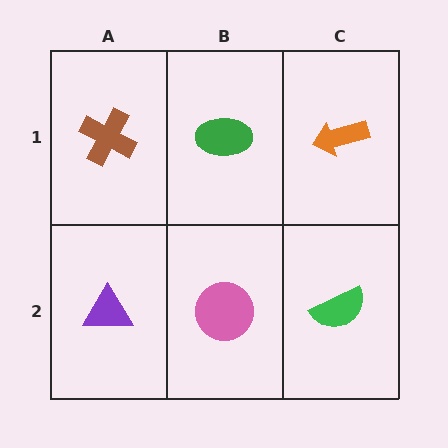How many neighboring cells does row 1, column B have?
3.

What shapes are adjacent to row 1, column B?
A pink circle (row 2, column B), a brown cross (row 1, column A), an orange arrow (row 1, column C).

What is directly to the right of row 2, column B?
A green semicircle.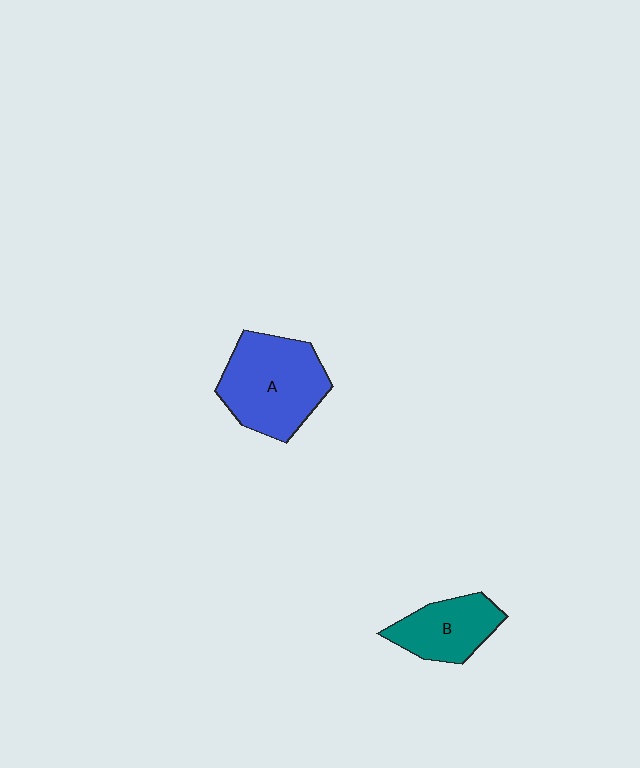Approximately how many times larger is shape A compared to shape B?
Approximately 1.6 times.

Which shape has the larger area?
Shape A (blue).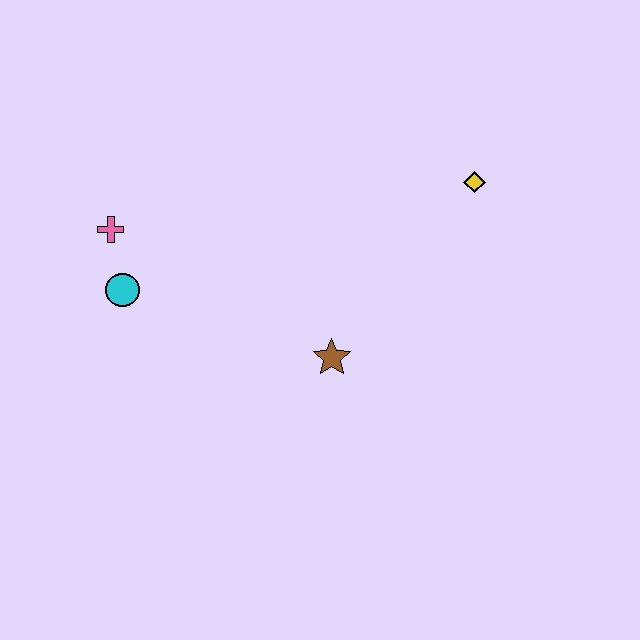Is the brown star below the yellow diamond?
Yes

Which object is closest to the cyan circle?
The pink cross is closest to the cyan circle.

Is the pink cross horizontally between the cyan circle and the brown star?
No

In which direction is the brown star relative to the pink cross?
The brown star is to the right of the pink cross.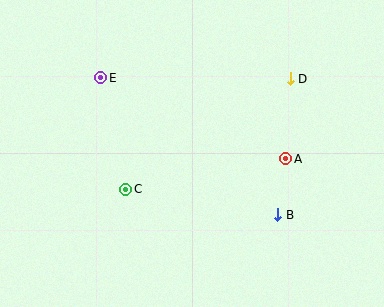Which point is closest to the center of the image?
Point C at (126, 189) is closest to the center.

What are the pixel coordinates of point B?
Point B is at (278, 215).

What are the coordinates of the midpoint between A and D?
The midpoint between A and D is at (288, 119).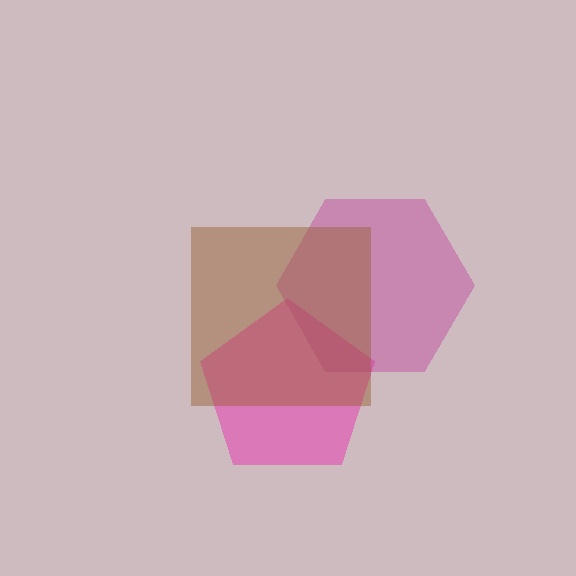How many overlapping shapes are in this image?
There are 3 overlapping shapes in the image.